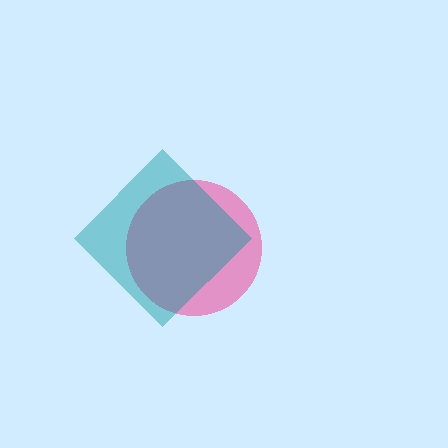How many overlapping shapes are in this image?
There are 2 overlapping shapes in the image.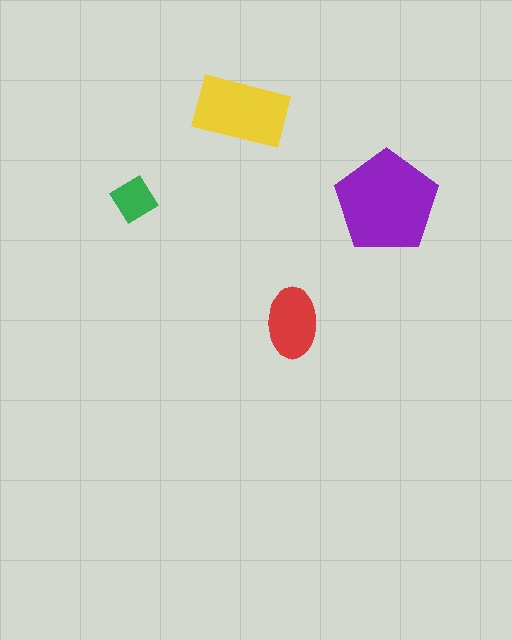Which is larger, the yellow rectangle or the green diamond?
The yellow rectangle.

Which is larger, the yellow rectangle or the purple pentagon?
The purple pentagon.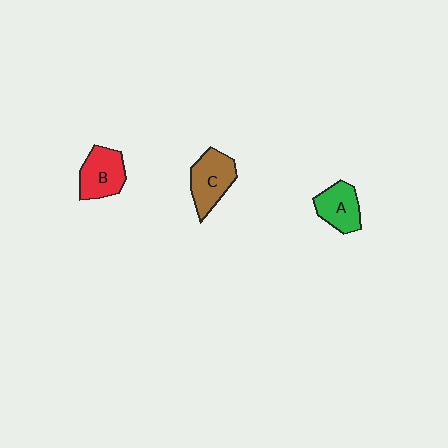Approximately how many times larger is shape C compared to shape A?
Approximately 1.2 times.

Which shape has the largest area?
Shape C (brown).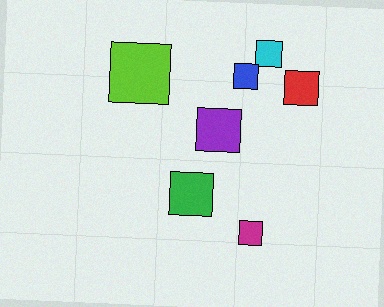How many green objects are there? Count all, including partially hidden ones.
There is 1 green object.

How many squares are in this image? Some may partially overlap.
There are 7 squares.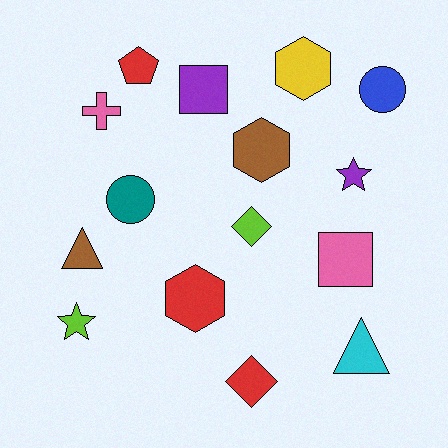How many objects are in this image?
There are 15 objects.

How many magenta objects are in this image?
There are no magenta objects.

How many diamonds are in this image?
There are 2 diamonds.